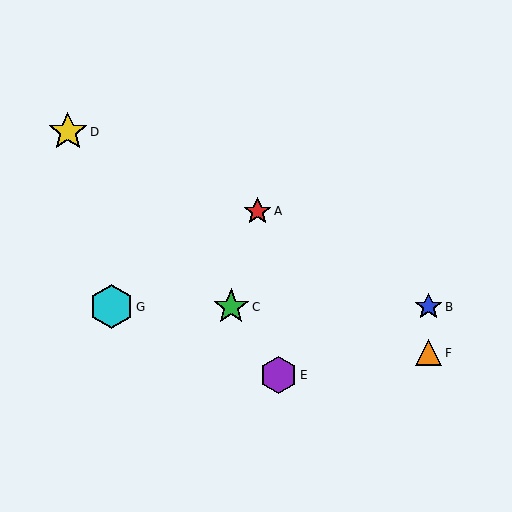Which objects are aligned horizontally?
Objects B, C, G are aligned horizontally.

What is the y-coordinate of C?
Object C is at y≈307.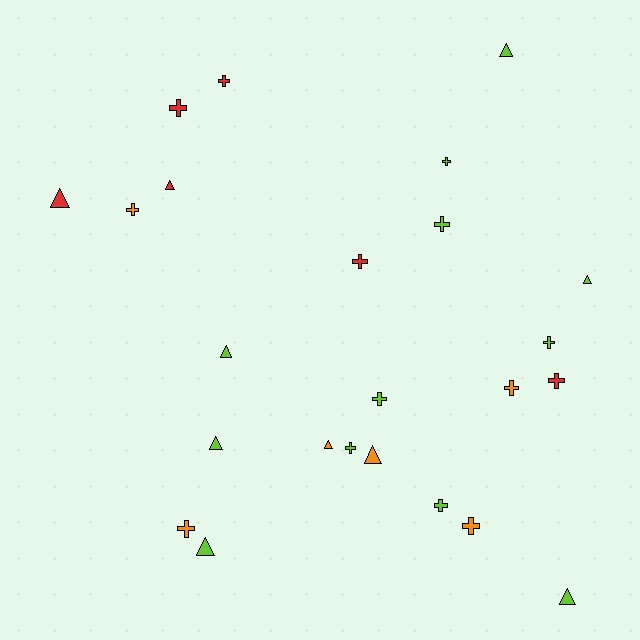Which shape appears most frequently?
Cross, with 14 objects.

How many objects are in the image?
There are 24 objects.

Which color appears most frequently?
Lime, with 12 objects.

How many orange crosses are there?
There are 4 orange crosses.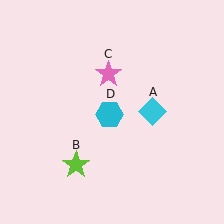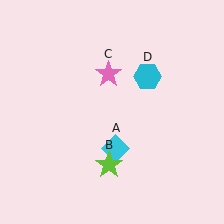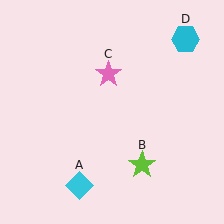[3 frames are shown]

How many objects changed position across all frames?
3 objects changed position: cyan diamond (object A), lime star (object B), cyan hexagon (object D).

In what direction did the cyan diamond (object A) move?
The cyan diamond (object A) moved down and to the left.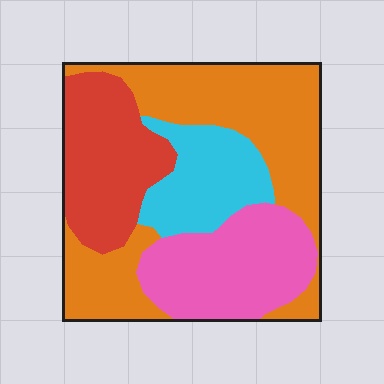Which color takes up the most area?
Orange, at roughly 40%.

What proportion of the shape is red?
Red takes up less than a quarter of the shape.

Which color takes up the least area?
Cyan, at roughly 15%.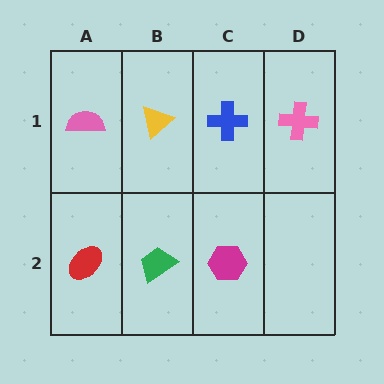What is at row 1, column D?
A pink cross.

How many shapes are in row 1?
4 shapes.